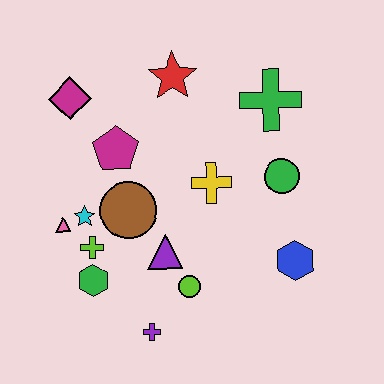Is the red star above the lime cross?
Yes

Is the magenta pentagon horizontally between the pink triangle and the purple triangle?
Yes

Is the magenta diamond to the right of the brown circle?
No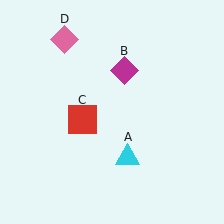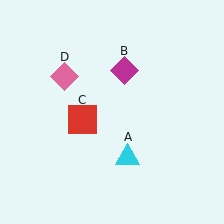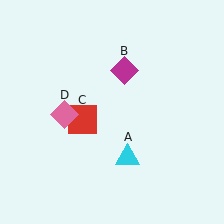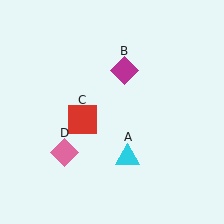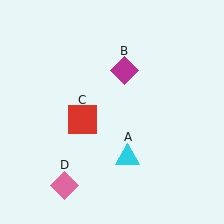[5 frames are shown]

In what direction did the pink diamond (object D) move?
The pink diamond (object D) moved down.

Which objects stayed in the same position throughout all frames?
Cyan triangle (object A) and magenta diamond (object B) and red square (object C) remained stationary.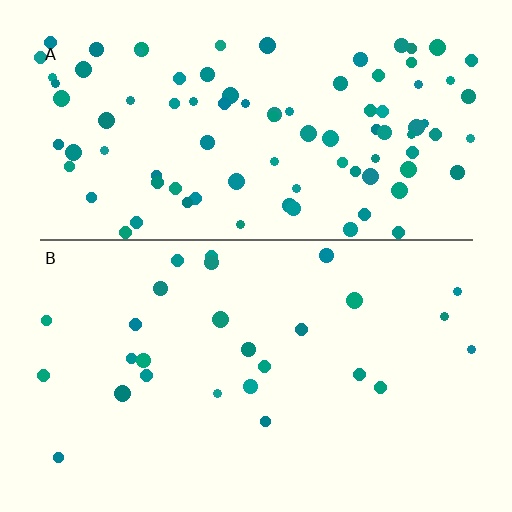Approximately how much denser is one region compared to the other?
Approximately 3.4× — region A over region B.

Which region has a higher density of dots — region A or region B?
A (the top).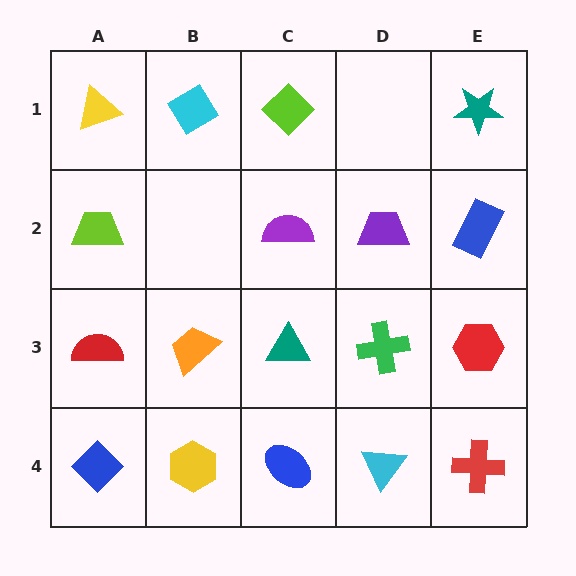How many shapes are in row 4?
5 shapes.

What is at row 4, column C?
A blue ellipse.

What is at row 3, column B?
An orange trapezoid.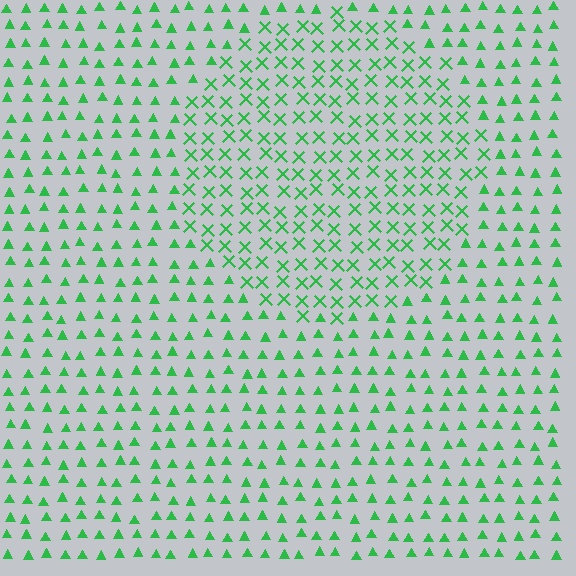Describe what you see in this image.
The image is filled with small green elements arranged in a uniform grid. A circle-shaped region contains X marks, while the surrounding area contains triangles. The boundary is defined purely by the change in element shape.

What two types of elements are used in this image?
The image uses X marks inside the circle region and triangles outside it.